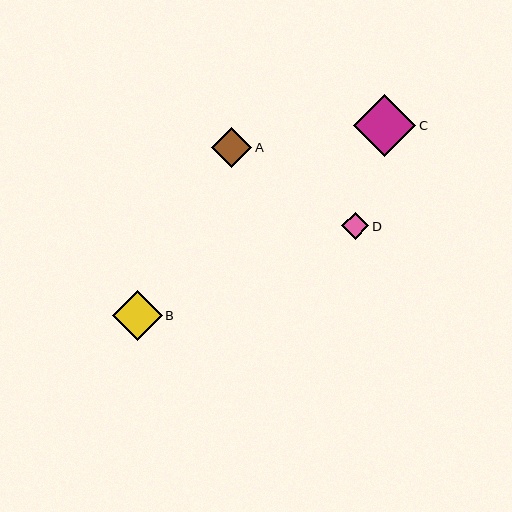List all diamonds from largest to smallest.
From largest to smallest: C, B, A, D.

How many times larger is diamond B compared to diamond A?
Diamond B is approximately 1.2 times the size of diamond A.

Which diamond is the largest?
Diamond C is the largest with a size of approximately 62 pixels.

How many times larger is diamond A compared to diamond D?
Diamond A is approximately 1.5 times the size of diamond D.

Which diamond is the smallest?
Diamond D is the smallest with a size of approximately 27 pixels.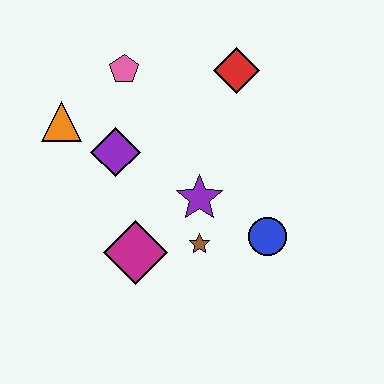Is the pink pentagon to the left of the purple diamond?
No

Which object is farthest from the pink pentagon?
The blue circle is farthest from the pink pentagon.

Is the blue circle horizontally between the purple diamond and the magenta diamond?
No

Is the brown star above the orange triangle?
No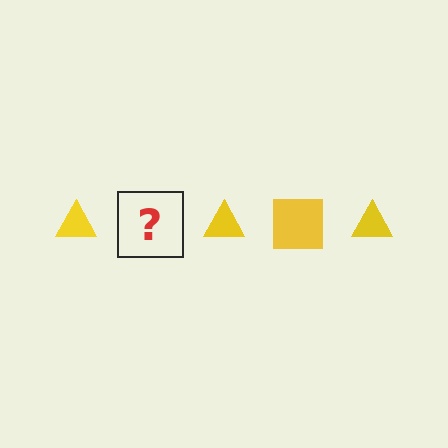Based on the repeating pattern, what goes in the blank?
The blank should be a yellow square.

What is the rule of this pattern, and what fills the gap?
The rule is that the pattern cycles through triangle, square shapes in yellow. The gap should be filled with a yellow square.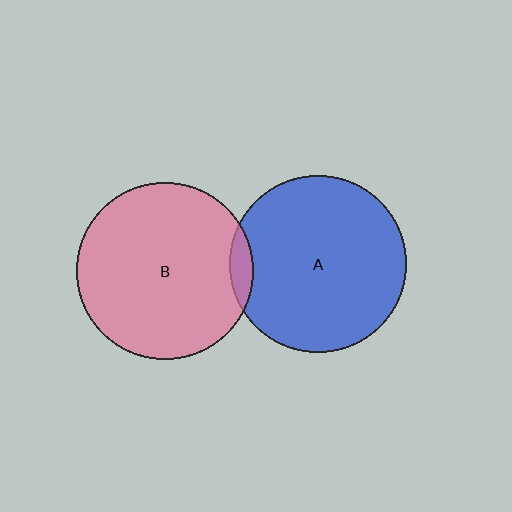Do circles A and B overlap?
Yes.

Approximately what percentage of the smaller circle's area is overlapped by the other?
Approximately 5%.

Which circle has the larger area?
Circle A (blue).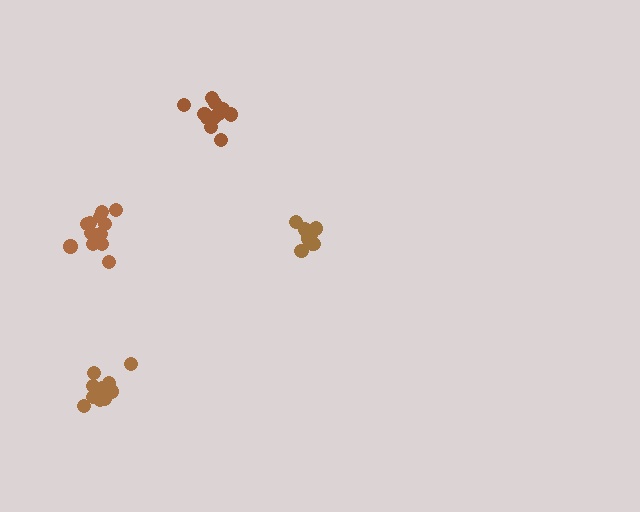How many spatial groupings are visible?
There are 4 spatial groupings.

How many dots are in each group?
Group 1: 8 dots, Group 2: 12 dots, Group 3: 12 dots, Group 4: 11 dots (43 total).